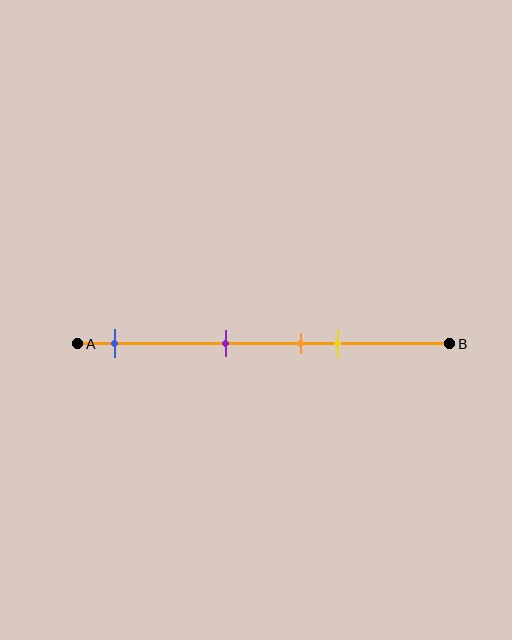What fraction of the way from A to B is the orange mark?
The orange mark is approximately 60% (0.6) of the way from A to B.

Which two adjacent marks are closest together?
The orange and yellow marks are the closest adjacent pair.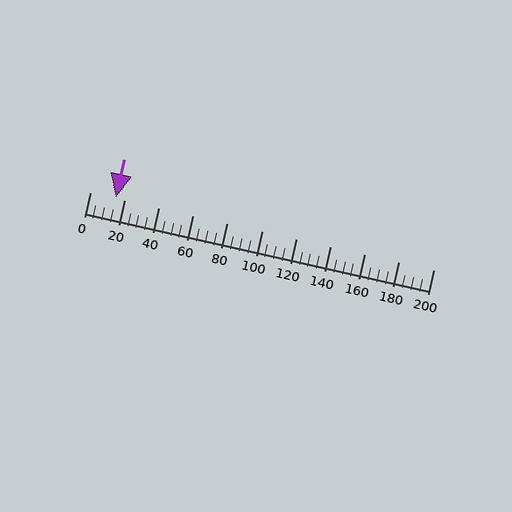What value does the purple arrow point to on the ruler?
The purple arrow points to approximately 15.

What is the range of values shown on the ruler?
The ruler shows values from 0 to 200.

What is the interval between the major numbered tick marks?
The major tick marks are spaced 20 units apart.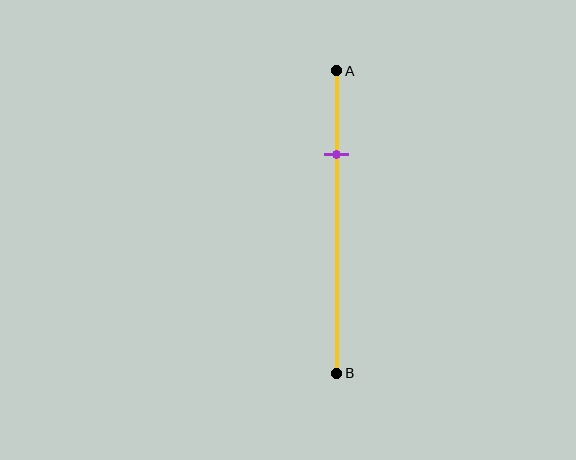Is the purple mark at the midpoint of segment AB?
No, the mark is at about 30% from A, not at the 50% midpoint.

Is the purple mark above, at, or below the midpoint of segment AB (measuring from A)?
The purple mark is above the midpoint of segment AB.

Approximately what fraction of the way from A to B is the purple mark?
The purple mark is approximately 30% of the way from A to B.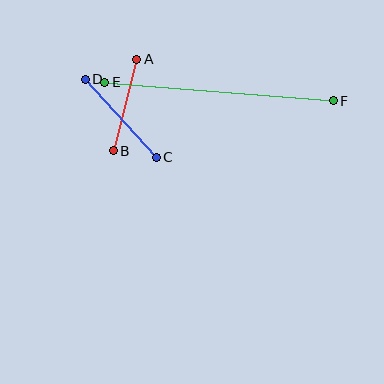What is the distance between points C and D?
The distance is approximately 106 pixels.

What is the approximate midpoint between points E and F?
The midpoint is at approximately (219, 91) pixels.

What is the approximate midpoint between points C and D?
The midpoint is at approximately (121, 118) pixels.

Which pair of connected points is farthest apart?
Points E and F are farthest apart.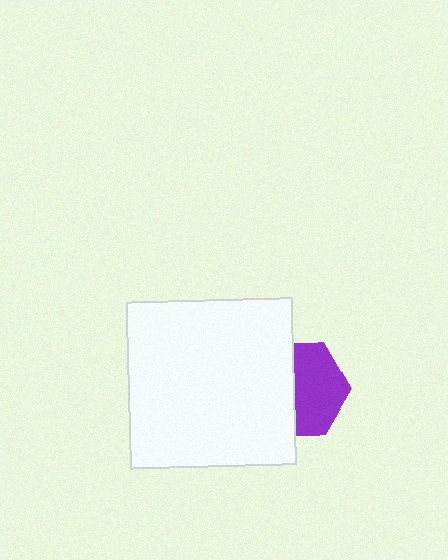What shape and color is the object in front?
The object in front is a white square.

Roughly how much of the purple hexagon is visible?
About half of it is visible (roughly 54%).